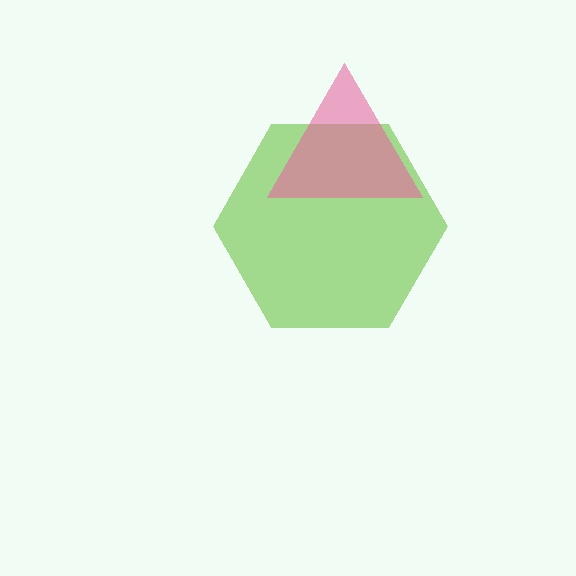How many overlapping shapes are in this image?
There are 2 overlapping shapes in the image.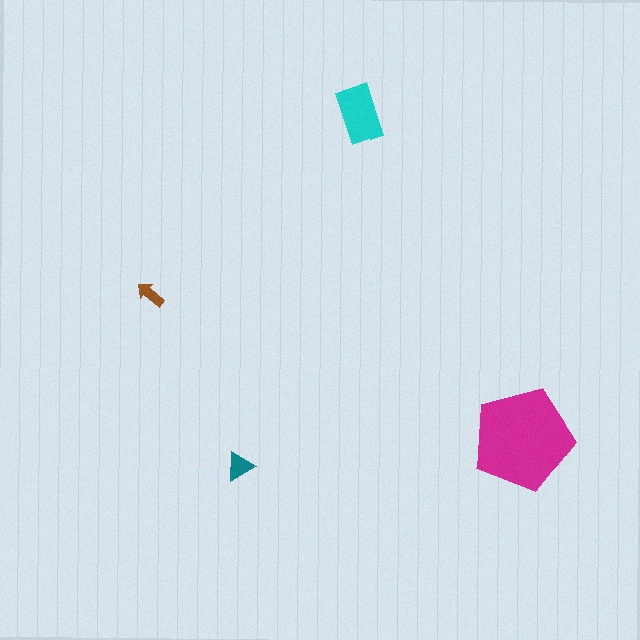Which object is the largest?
The magenta pentagon.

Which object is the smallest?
The brown arrow.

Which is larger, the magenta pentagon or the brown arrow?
The magenta pentagon.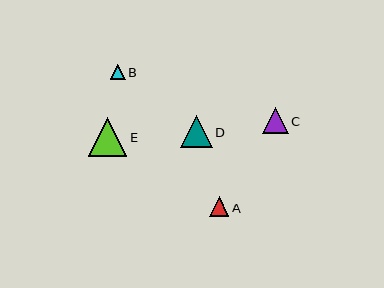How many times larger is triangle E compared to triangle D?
Triangle E is approximately 1.2 times the size of triangle D.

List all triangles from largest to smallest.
From largest to smallest: E, D, C, A, B.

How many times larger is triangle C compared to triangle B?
Triangle C is approximately 1.7 times the size of triangle B.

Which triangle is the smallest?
Triangle B is the smallest with a size of approximately 15 pixels.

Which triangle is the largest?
Triangle E is the largest with a size of approximately 38 pixels.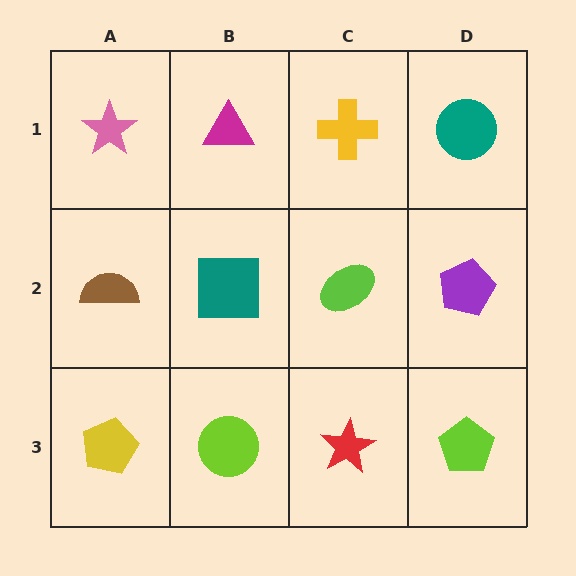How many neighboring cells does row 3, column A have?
2.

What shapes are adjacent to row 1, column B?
A teal square (row 2, column B), a pink star (row 1, column A), a yellow cross (row 1, column C).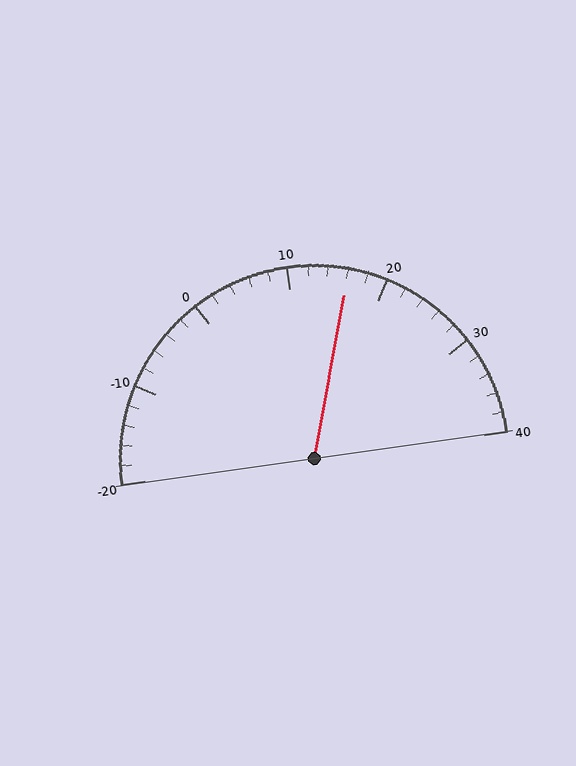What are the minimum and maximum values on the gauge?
The gauge ranges from -20 to 40.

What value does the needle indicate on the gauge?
The needle indicates approximately 16.